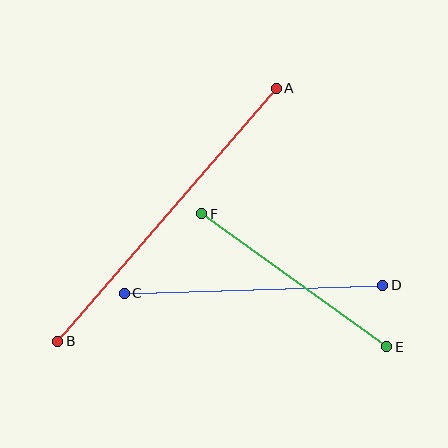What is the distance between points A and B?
The distance is approximately 334 pixels.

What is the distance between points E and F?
The distance is approximately 228 pixels.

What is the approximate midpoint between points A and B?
The midpoint is at approximately (167, 215) pixels.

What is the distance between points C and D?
The distance is approximately 258 pixels.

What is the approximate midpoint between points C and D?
The midpoint is at approximately (253, 289) pixels.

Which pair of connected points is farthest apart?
Points A and B are farthest apart.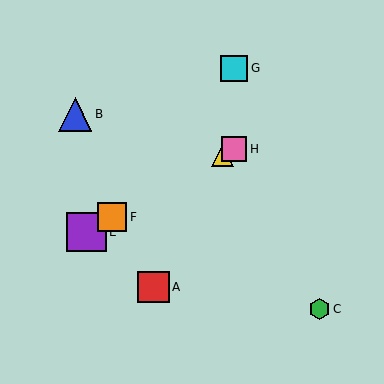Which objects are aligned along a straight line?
Objects D, E, F, H are aligned along a straight line.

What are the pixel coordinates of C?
Object C is at (319, 309).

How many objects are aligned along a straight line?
4 objects (D, E, F, H) are aligned along a straight line.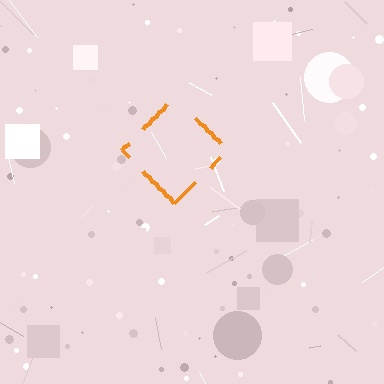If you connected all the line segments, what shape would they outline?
They would outline a diamond.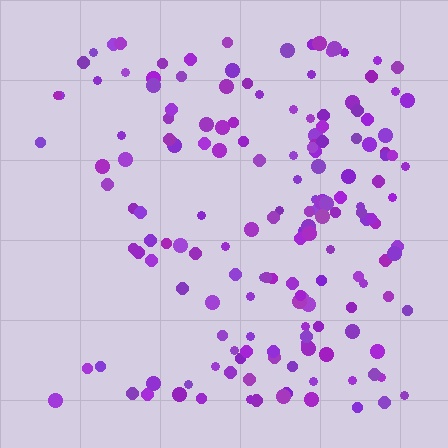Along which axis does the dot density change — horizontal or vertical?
Horizontal.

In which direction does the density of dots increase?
From left to right, with the right side densest.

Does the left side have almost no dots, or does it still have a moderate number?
Still a moderate number, just noticeably fewer than the right.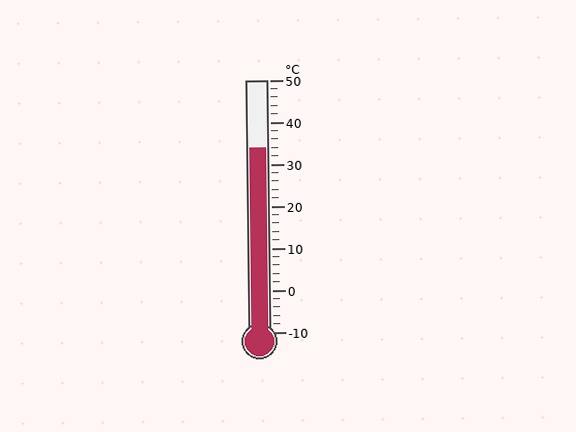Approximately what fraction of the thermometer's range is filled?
The thermometer is filled to approximately 75% of its range.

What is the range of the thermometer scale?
The thermometer scale ranges from -10°C to 50°C.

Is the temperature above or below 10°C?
The temperature is above 10°C.